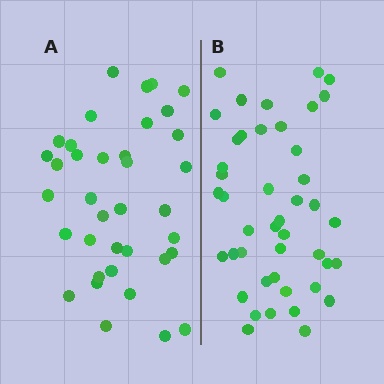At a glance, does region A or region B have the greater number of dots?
Region B (the right region) has more dots.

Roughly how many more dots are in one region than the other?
Region B has roughly 8 or so more dots than region A.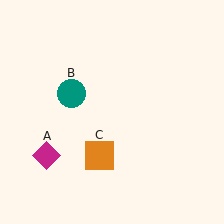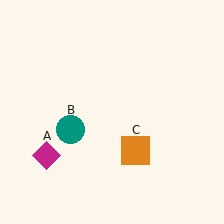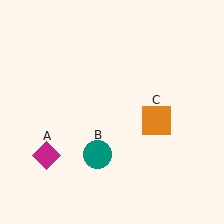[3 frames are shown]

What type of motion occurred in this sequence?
The teal circle (object B), orange square (object C) rotated counterclockwise around the center of the scene.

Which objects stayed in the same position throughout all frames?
Magenta diamond (object A) remained stationary.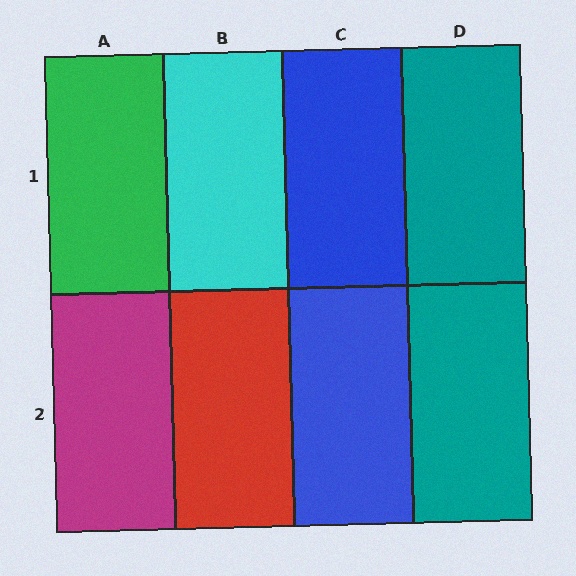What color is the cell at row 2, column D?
Teal.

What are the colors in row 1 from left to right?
Green, cyan, blue, teal.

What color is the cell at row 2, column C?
Blue.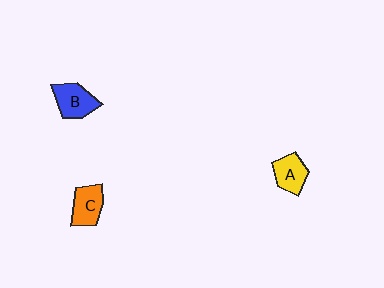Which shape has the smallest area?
Shape A (yellow).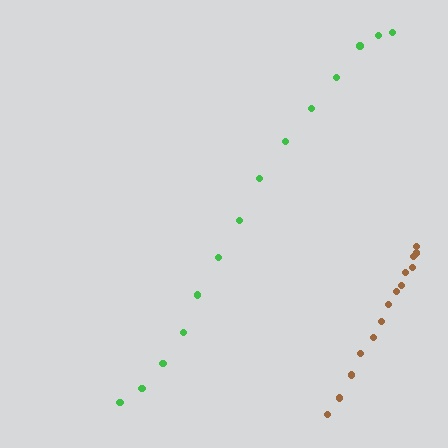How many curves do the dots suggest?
There are 2 distinct paths.